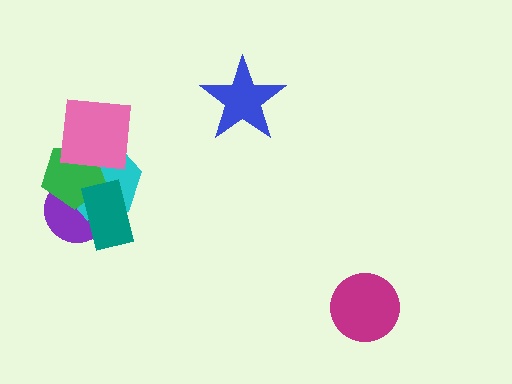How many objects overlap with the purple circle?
3 objects overlap with the purple circle.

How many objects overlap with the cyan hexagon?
4 objects overlap with the cyan hexagon.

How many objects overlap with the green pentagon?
4 objects overlap with the green pentagon.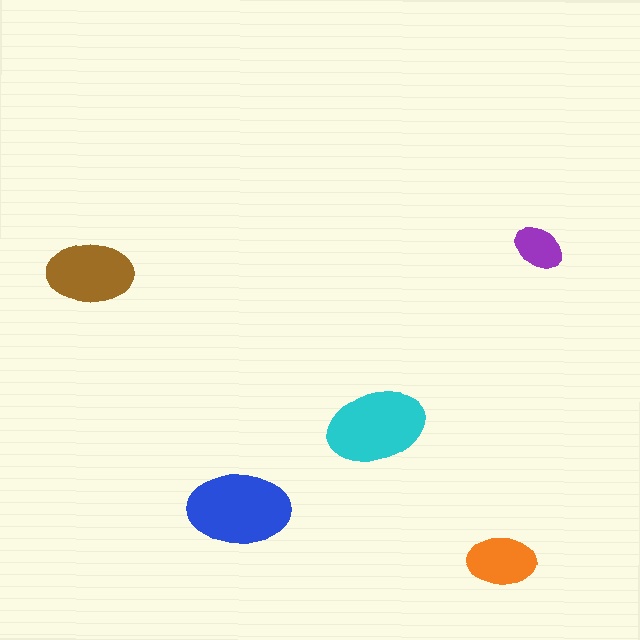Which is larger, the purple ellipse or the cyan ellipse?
The cyan one.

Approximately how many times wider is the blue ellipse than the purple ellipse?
About 2 times wider.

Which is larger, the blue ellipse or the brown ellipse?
The blue one.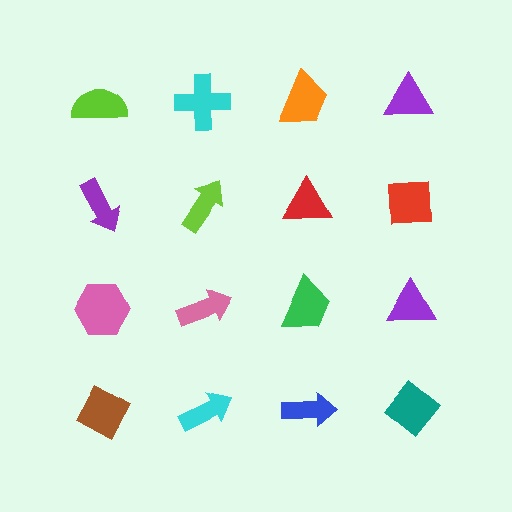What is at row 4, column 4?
A teal diamond.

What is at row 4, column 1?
A brown diamond.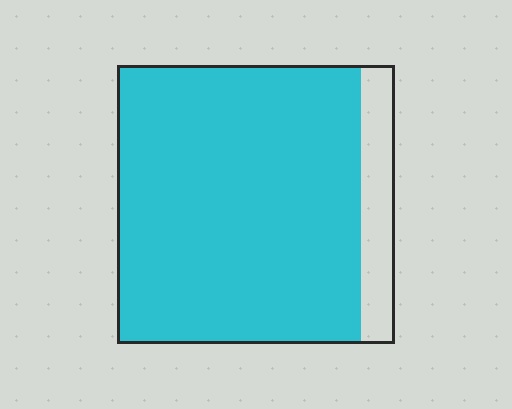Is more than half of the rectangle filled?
Yes.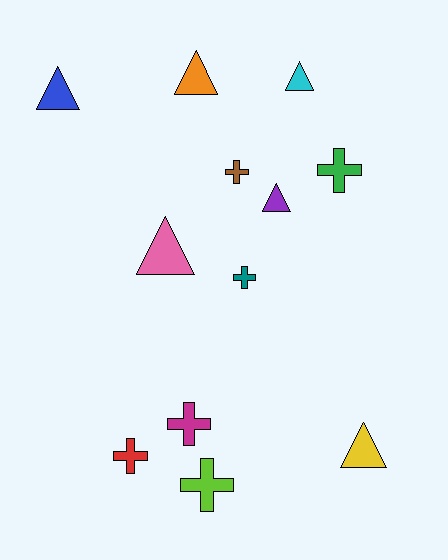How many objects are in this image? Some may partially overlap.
There are 12 objects.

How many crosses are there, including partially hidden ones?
There are 6 crosses.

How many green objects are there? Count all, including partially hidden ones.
There is 1 green object.